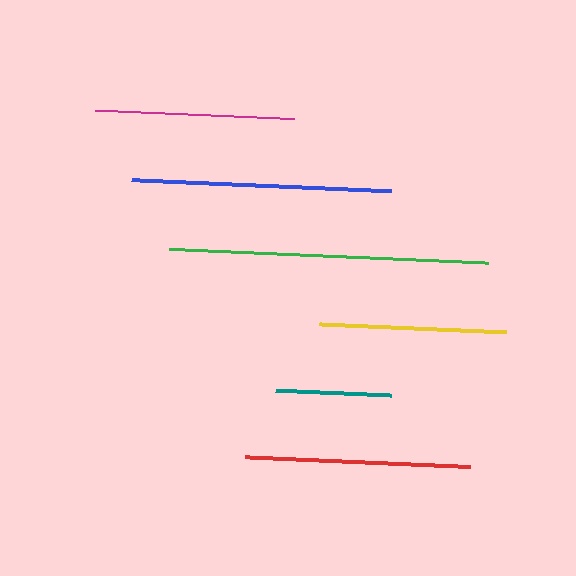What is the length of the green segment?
The green segment is approximately 320 pixels long.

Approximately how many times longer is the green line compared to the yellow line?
The green line is approximately 1.7 times the length of the yellow line.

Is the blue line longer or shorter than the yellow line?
The blue line is longer than the yellow line.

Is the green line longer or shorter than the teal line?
The green line is longer than the teal line.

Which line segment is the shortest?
The teal line is the shortest at approximately 116 pixels.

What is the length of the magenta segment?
The magenta segment is approximately 199 pixels long.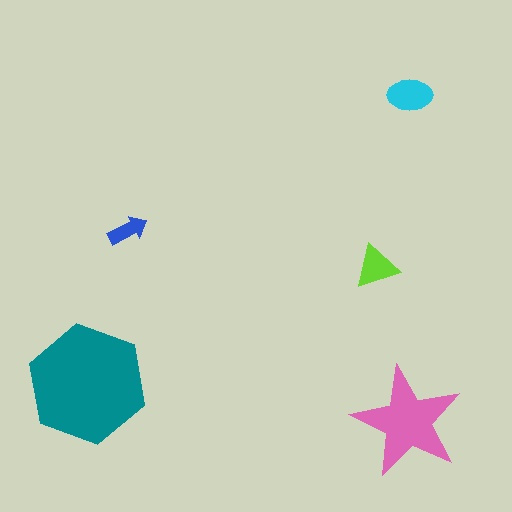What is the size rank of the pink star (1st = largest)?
2nd.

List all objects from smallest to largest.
The blue arrow, the lime triangle, the cyan ellipse, the pink star, the teal hexagon.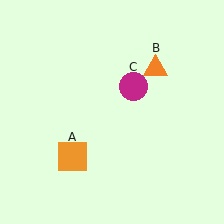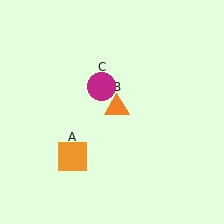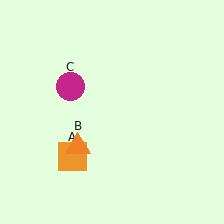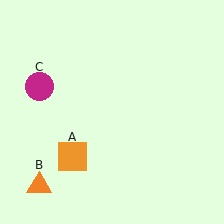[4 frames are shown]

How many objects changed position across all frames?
2 objects changed position: orange triangle (object B), magenta circle (object C).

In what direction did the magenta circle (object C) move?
The magenta circle (object C) moved left.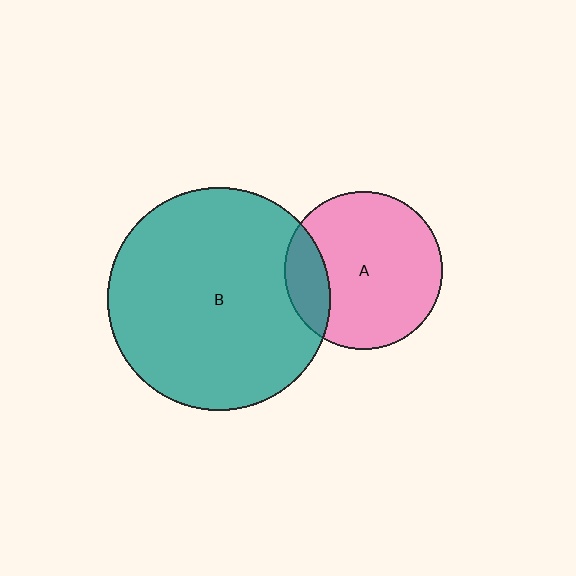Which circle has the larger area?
Circle B (teal).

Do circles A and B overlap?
Yes.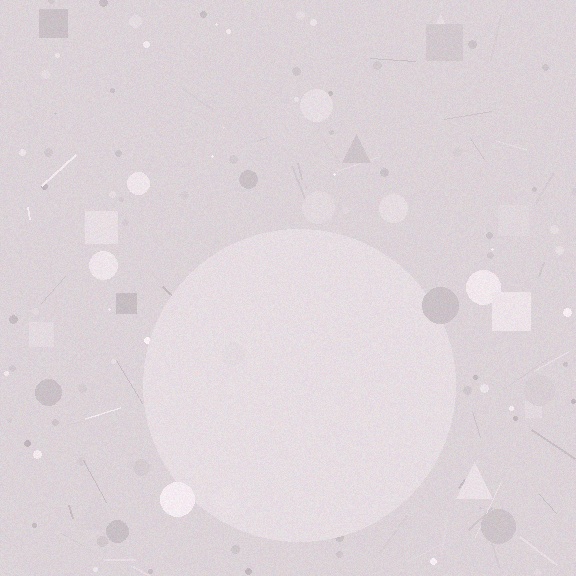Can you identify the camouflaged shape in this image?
The camouflaged shape is a circle.